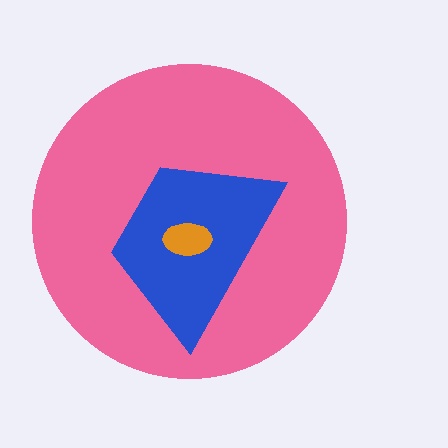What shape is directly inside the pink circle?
The blue trapezoid.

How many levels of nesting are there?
3.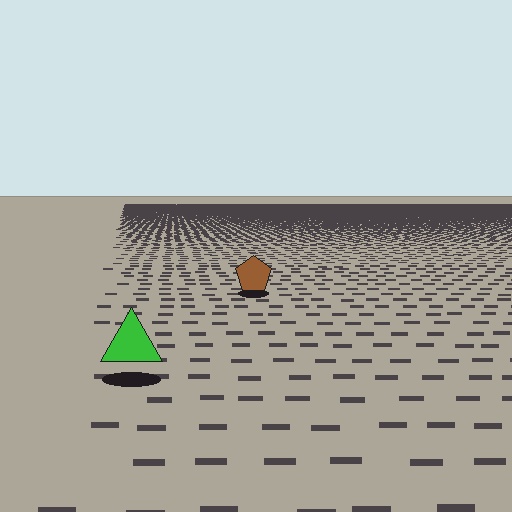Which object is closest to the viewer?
The green triangle is closest. The texture marks near it are larger and more spread out.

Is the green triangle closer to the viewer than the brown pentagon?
Yes. The green triangle is closer — you can tell from the texture gradient: the ground texture is coarser near it.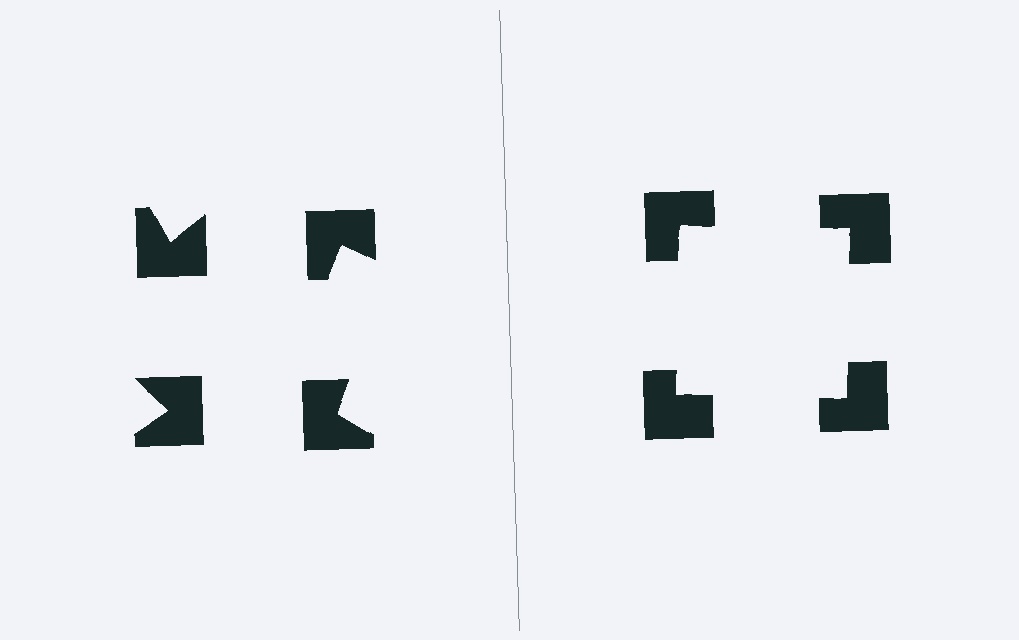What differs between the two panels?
The notched squares are positioned identically on both sides; only the wedge orientations differ. On the right they align to a square; on the left they are misaligned.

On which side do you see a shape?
An illusory square appears on the right side. On the left side the wedge cuts are rotated, so no coherent shape forms.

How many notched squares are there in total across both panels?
8 — 4 on each side.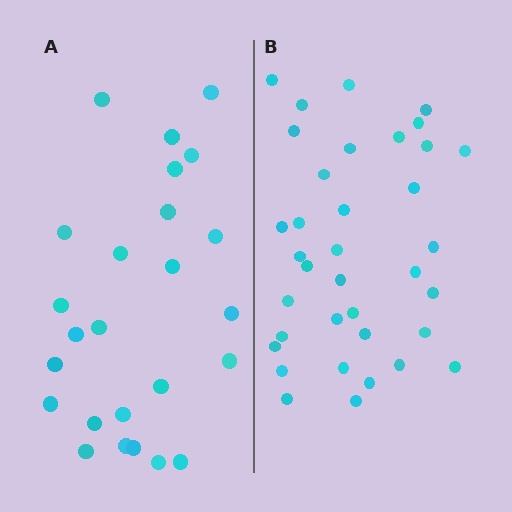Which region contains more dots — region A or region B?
Region B (the right region) has more dots.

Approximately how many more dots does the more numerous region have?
Region B has roughly 12 or so more dots than region A.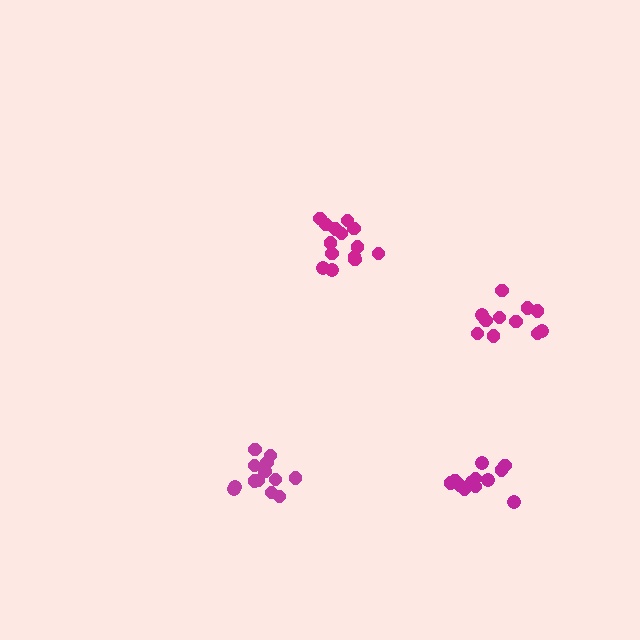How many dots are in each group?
Group 1: 12 dots, Group 2: 14 dots, Group 3: 13 dots, Group 4: 11 dots (50 total).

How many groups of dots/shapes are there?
There are 4 groups.